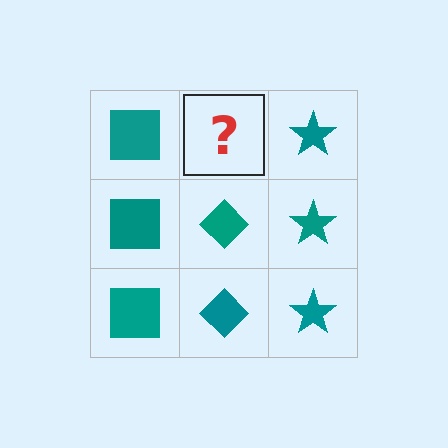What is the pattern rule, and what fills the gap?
The rule is that each column has a consistent shape. The gap should be filled with a teal diamond.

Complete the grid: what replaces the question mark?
The question mark should be replaced with a teal diamond.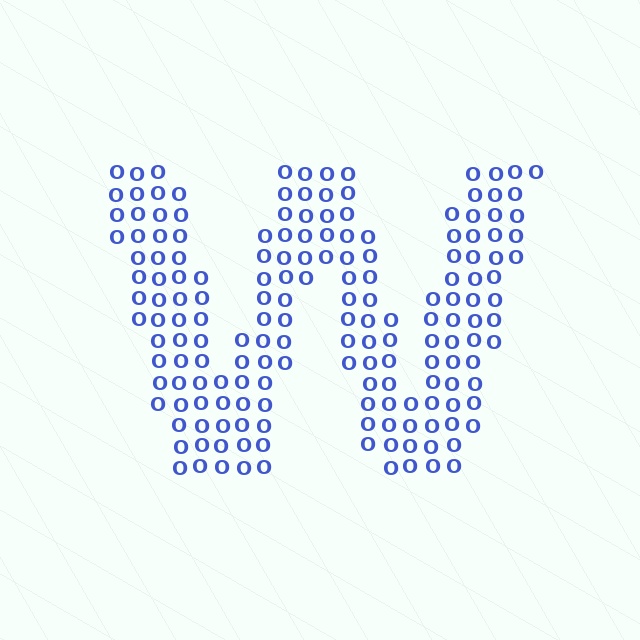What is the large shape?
The large shape is the letter W.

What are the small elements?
The small elements are letter O's.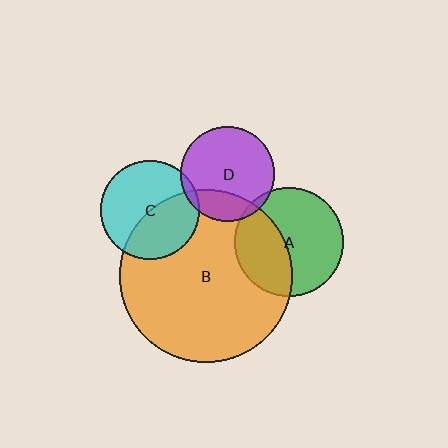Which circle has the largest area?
Circle B (orange).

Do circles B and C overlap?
Yes.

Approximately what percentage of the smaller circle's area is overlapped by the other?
Approximately 45%.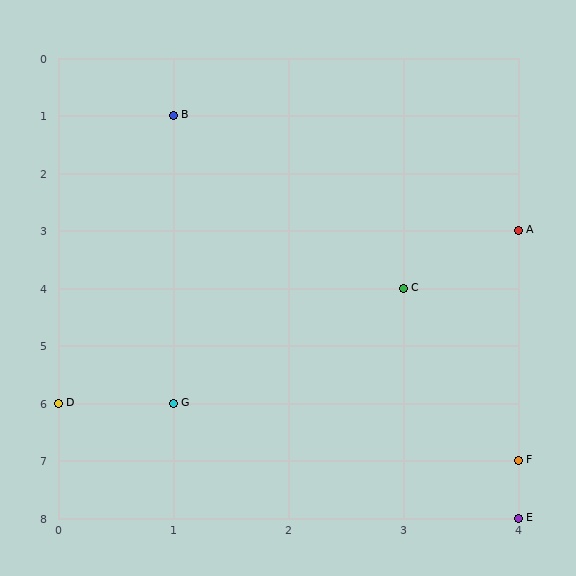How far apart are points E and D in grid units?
Points E and D are 4 columns and 2 rows apart (about 4.5 grid units diagonally).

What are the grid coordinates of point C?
Point C is at grid coordinates (3, 4).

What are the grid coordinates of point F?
Point F is at grid coordinates (4, 7).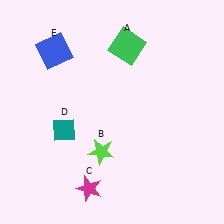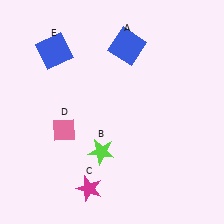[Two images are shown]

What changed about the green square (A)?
In Image 1, A is green. In Image 2, it changed to blue.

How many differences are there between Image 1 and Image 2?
There are 2 differences between the two images.